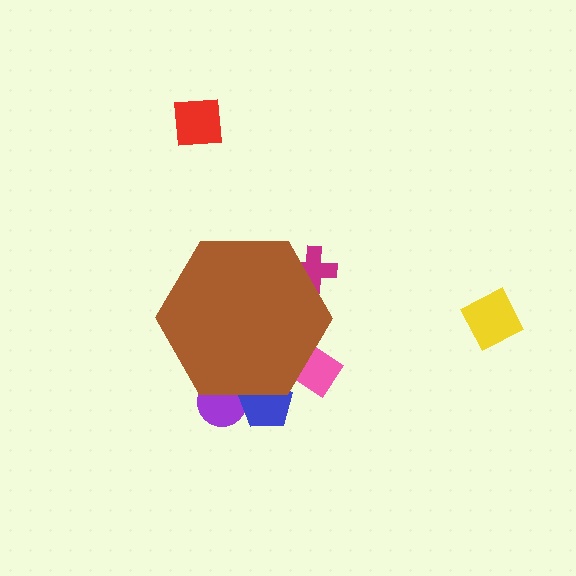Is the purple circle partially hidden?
Yes, the purple circle is partially hidden behind the brown hexagon.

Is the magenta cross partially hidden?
Yes, the magenta cross is partially hidden behind the brown hexagon.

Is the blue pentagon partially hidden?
Yes, the blue pentagon is partially hidden behind the brown hexagon.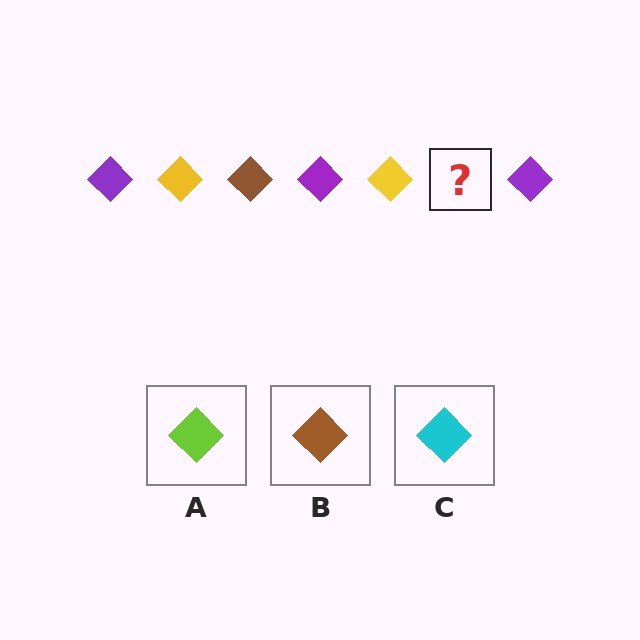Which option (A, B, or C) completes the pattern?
B.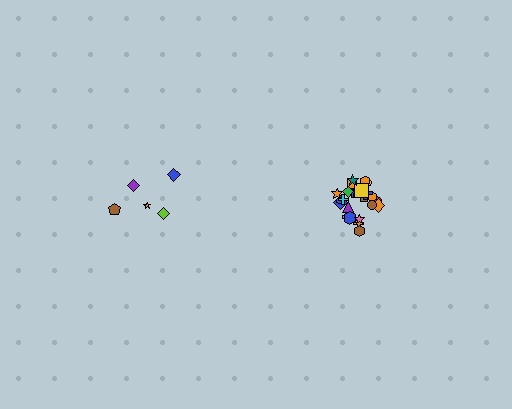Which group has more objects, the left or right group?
The right group.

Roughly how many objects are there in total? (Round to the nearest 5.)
Roughly 30 objects in total.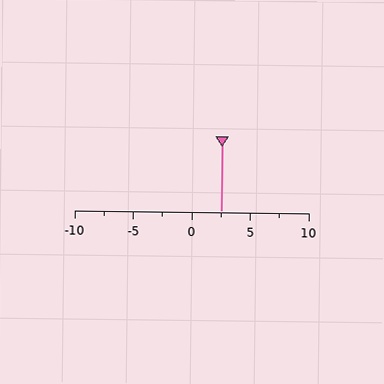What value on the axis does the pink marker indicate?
The marker indicates approximately 2.5.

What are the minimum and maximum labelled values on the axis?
The axis runs from -10 to 10.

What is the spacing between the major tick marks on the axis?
The major ticks are spaced 5 apart.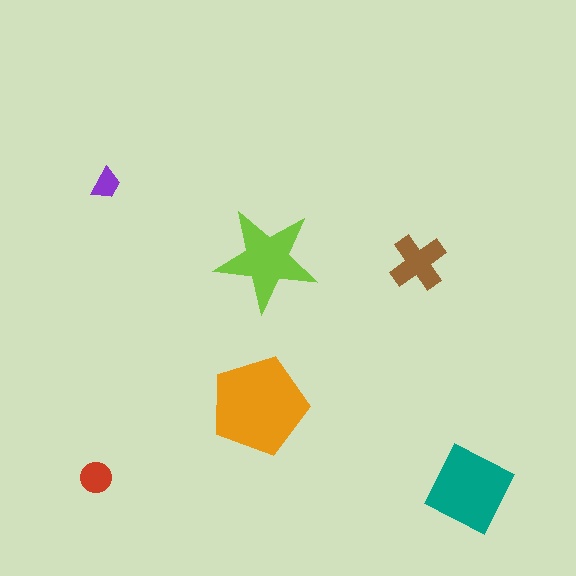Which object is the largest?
The orange pentagon.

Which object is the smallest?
The purple trapezoid.